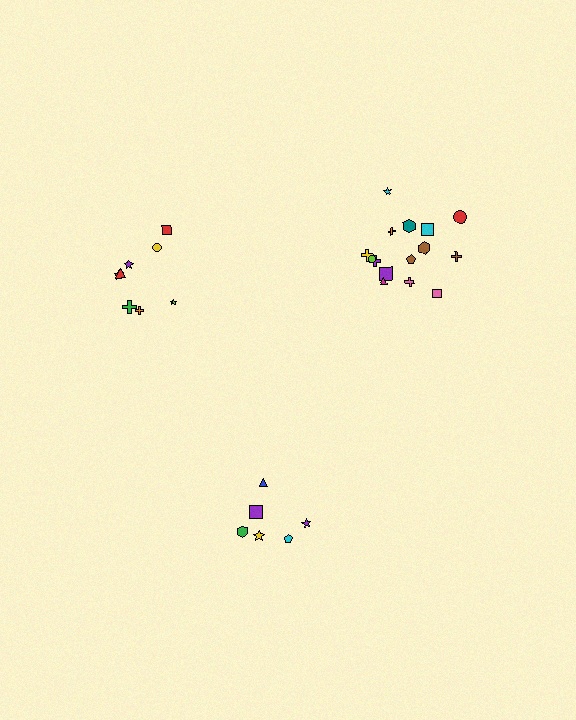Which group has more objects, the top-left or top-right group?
The top-right group.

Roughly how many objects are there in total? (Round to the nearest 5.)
Roughly 30 objects in total.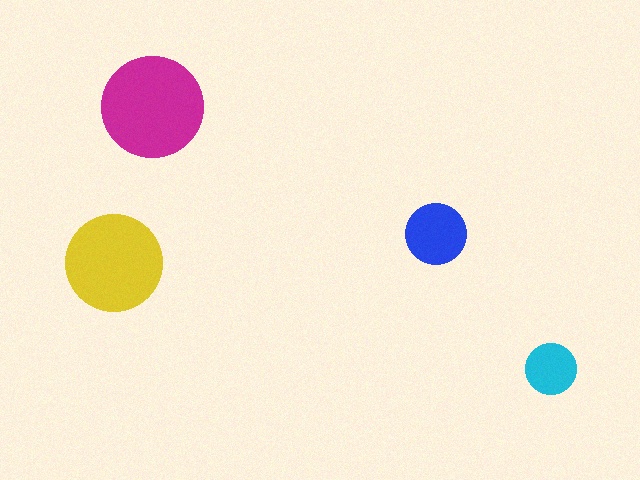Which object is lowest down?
The cyan circle is bottommost.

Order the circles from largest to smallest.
the magenta one, the yellow one, the blue one, the cyan one.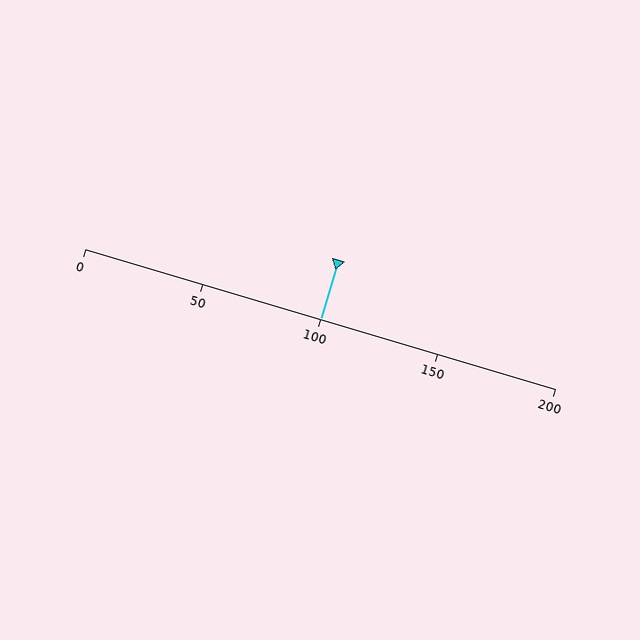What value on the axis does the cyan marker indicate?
The marker indicates approximately 100.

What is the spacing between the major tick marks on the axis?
The major ticks are spaced 50 apart.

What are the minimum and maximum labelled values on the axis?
The axis runs from 0 to 200.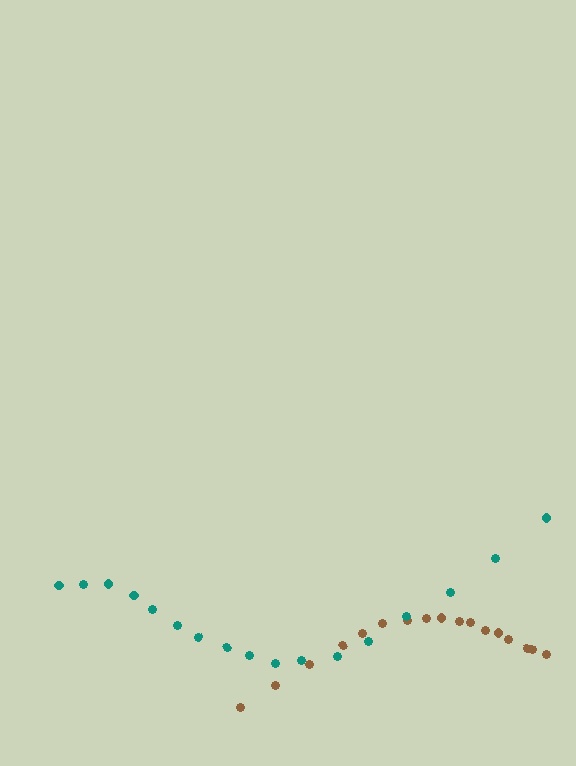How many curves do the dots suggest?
There are 2 distinct paths.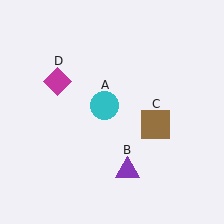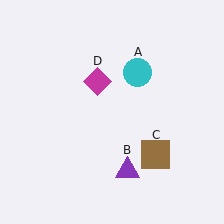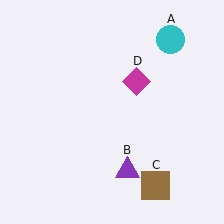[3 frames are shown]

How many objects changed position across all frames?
3 objects changed position: cyan circle (object A), brown square (object C), magenta diamond (object D).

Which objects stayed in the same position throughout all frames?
Purple triangle (object B) remained stationary.